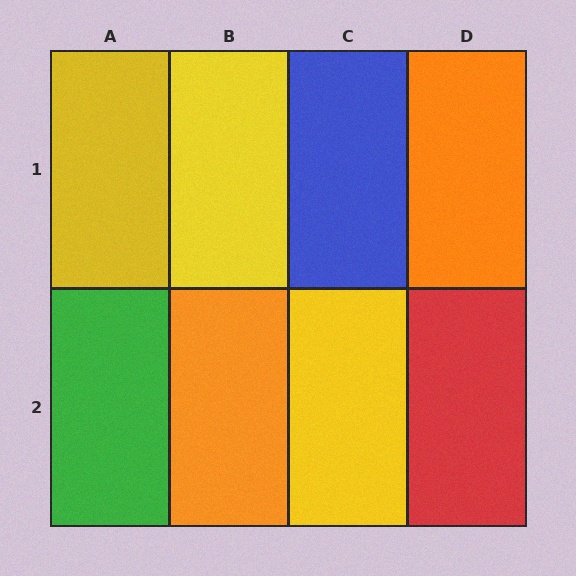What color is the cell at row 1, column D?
Orange.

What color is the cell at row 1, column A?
Yellow.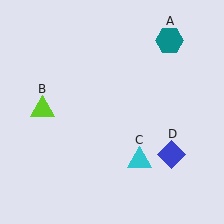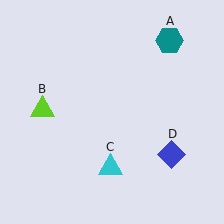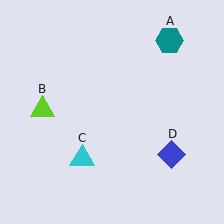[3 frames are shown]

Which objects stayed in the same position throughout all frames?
Teal hexagon (object A) and lime triangle (object B) and blue diamond (object D) remained stationary.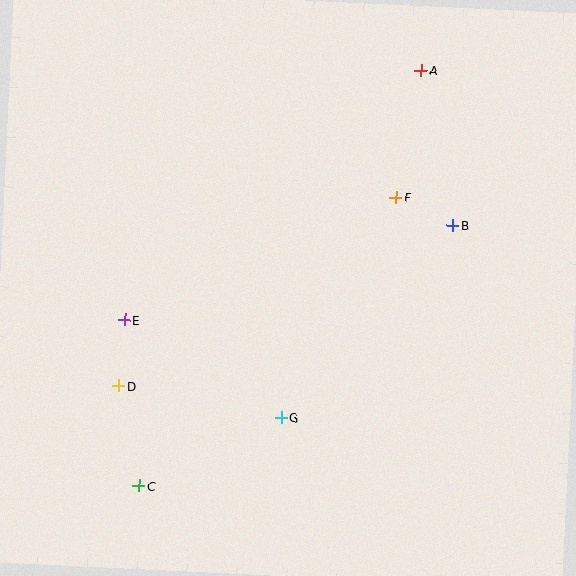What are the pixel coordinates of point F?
Point F is at (396, 197).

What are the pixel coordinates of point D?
Point D is at (119, 386).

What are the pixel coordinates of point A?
Point A is at (421, 71).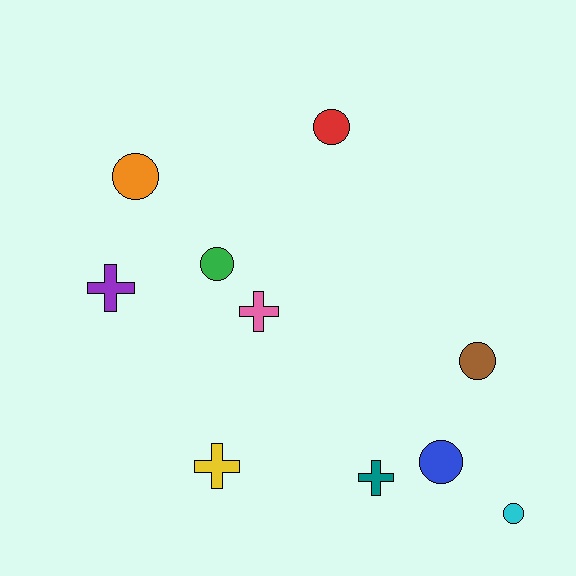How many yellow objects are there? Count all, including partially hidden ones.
There is 1 yellow object.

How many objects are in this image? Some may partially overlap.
There are 10 objects.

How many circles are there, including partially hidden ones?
There are 6 circles.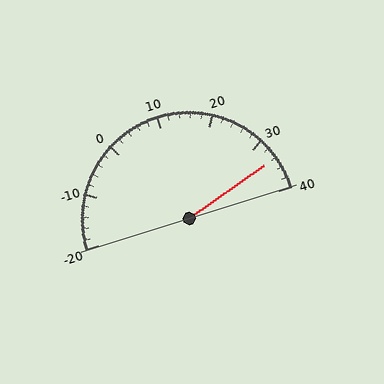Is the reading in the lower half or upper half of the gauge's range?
The reading is in the upper half of the range (-20 to 40).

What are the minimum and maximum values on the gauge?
The gauge ranges from -20 to 40.